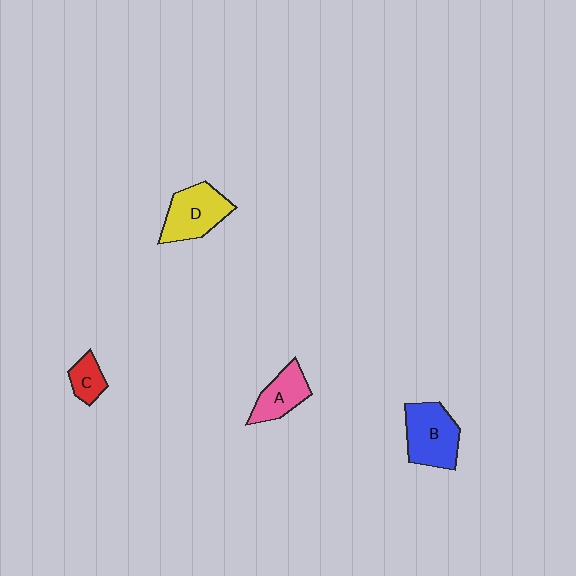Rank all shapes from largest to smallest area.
From largest to smallest: B (blue), D (yellow), A (pink), C (red).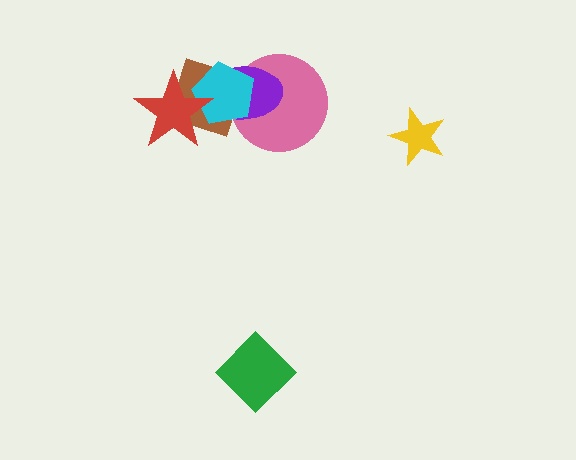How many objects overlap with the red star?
3 objects overlap with the red star.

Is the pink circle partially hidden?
Yes, it is partially covered by another shape.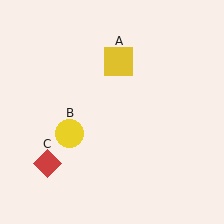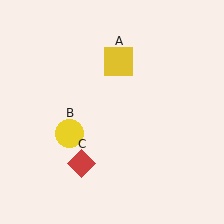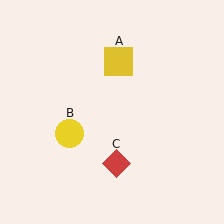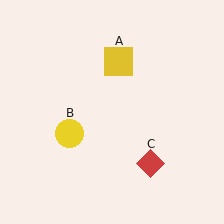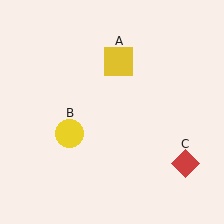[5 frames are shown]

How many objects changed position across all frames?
1 object changed position: red diamond (object C).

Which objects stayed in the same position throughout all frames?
Yellow square (object A) and yellow circle (object B) remained stationary.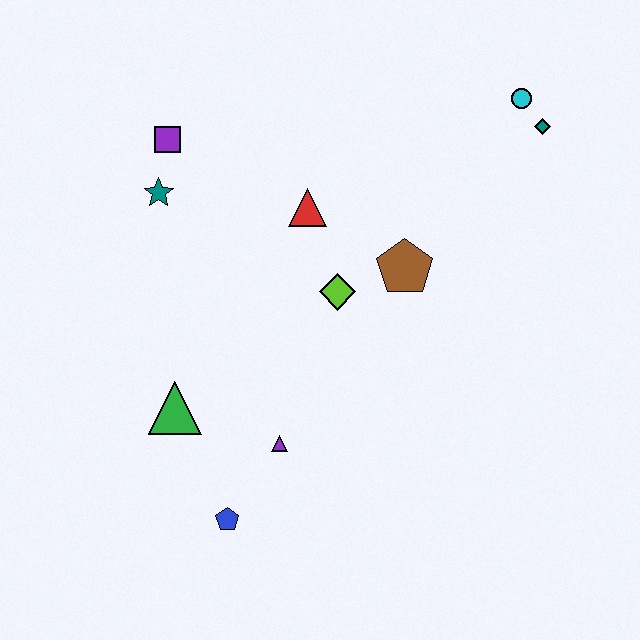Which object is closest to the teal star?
The purple square is closest to the teal star.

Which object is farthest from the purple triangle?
The cyan circle is farthest from the purple triangle.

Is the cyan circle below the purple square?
No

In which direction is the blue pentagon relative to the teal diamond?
The blue pentagon is below the teal diamond.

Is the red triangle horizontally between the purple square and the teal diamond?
Yes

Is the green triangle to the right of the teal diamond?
No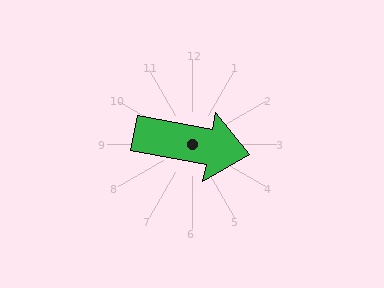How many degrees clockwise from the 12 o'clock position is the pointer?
Approximately 101 degrees.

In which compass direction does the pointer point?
East.